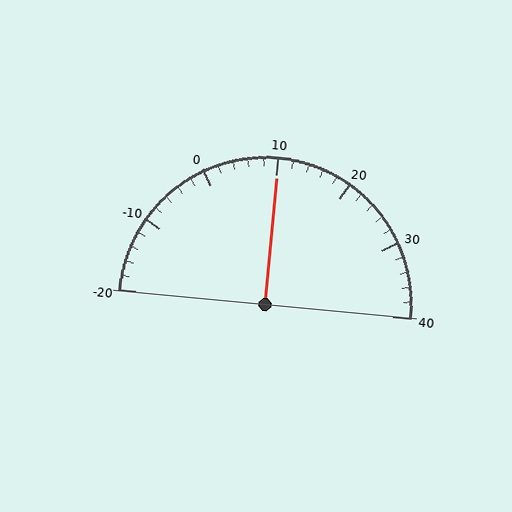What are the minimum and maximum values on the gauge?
The gauge ranges from -20 to 40.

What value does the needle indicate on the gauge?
The needle indicates approximately 10.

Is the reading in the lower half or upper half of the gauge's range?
The reading is in the upper half of the range (-20 to 40).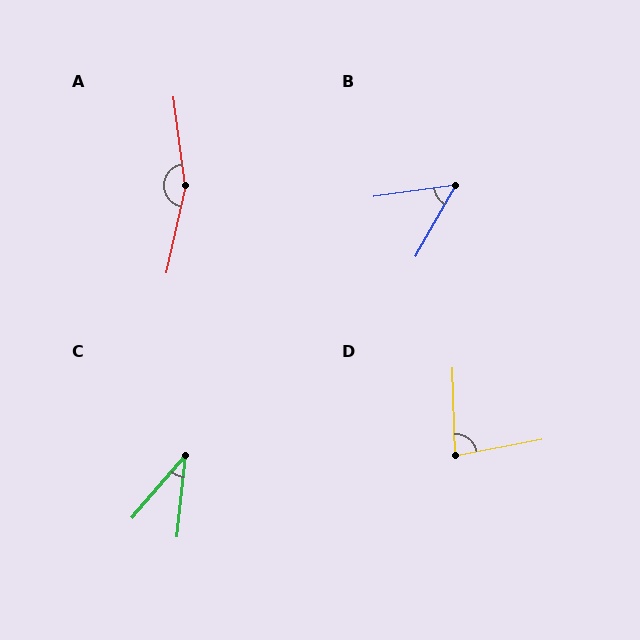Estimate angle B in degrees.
Approximately 52 degrees.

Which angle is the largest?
A, at approximately 160 degrees.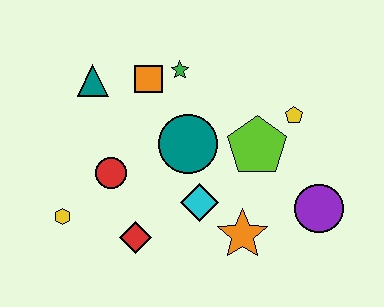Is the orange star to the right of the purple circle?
No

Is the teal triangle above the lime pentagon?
Yes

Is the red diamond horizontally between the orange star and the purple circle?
No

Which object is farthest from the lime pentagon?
The yellow hexagon is farthest from the lime pentagon.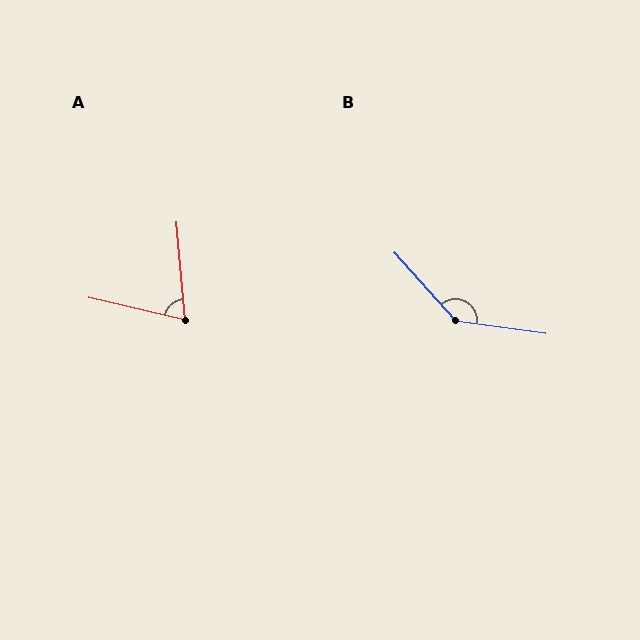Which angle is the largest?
B, at approximately 139 degrees.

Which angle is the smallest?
A, at approximately 72 degrees.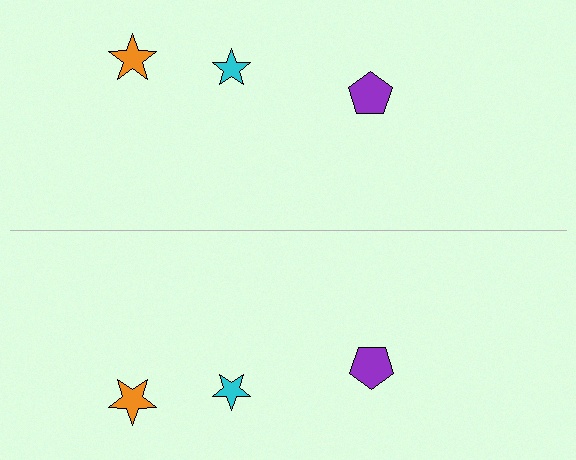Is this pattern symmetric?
Yes, this pattern has bilateral (reflection) symmetry.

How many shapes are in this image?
There are 6 shapes in this image.